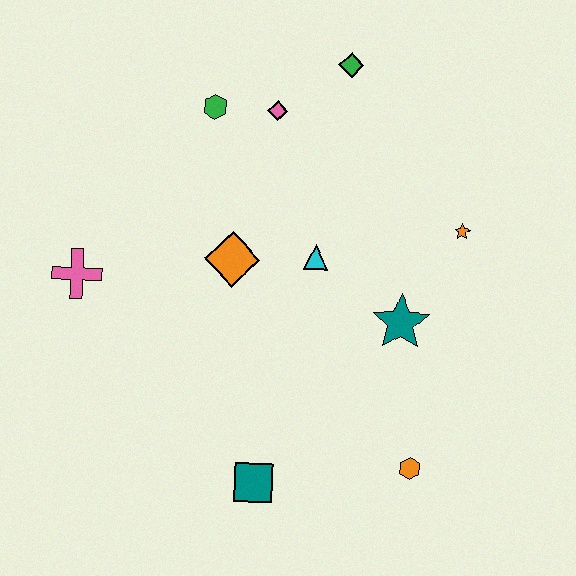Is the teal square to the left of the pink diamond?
Yes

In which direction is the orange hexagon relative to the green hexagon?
The orange hexagon is below the green hexagon.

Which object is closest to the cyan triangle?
The orange diamond is closest to the cyan triangle.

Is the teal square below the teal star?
Yes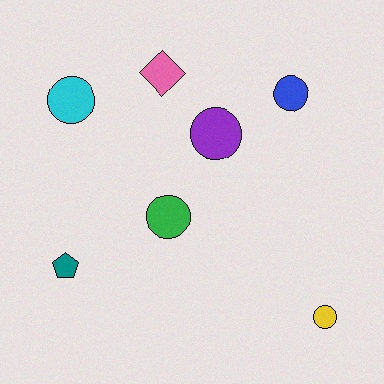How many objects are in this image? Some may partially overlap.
There are 7 objects.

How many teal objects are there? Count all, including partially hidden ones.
There is 1 teal object.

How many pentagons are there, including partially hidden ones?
There is 1 pentagon.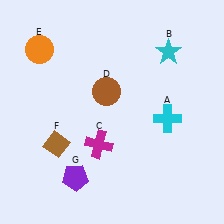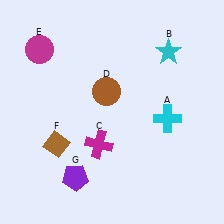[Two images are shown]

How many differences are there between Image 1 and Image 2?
There is 1 difference between the two images.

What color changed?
The circle (E) changed from orange in Image 1 to magenta in Image 2.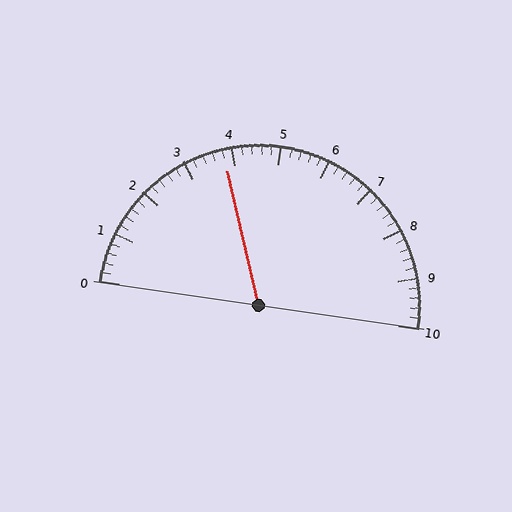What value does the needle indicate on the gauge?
The needle indicates approximately 3.8.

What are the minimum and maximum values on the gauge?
The gauge ranges from 0 to 10.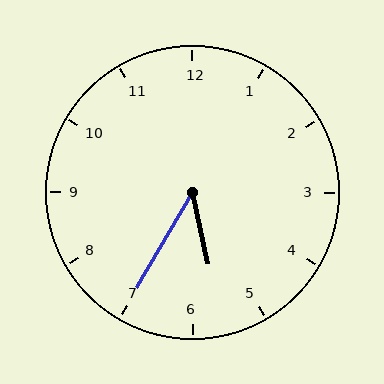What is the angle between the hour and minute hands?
Approximately 42 degrees.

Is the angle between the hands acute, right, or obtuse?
It is acute.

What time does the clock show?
5:35.